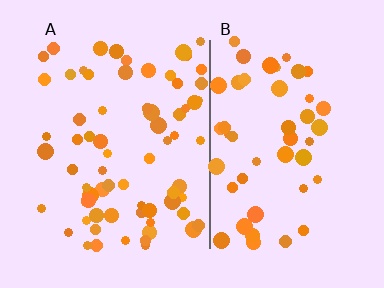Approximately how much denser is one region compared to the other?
Approximately 1.5× — region A over region B.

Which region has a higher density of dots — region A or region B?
A (the left).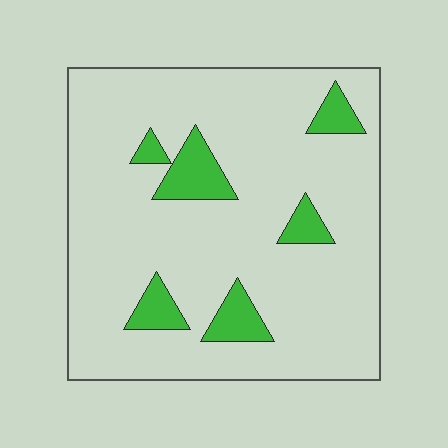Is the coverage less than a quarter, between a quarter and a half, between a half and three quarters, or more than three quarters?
Less than a quarter.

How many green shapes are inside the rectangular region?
6.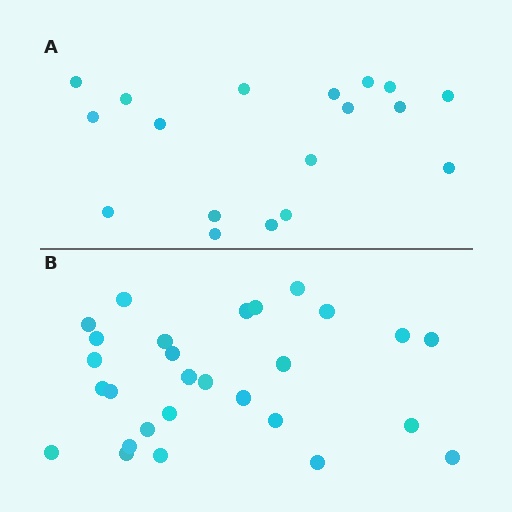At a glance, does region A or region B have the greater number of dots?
Region B (the bottom region) has more dots.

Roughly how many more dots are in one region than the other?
Region B has roughly 10 or so more dots than region A.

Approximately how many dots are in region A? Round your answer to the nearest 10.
About 20 dots. (The exact count is 18, which rounds to 20.)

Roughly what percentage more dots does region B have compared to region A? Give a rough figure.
About 55% more.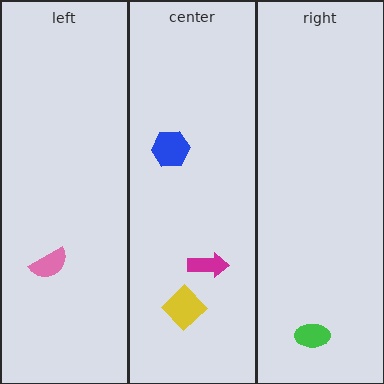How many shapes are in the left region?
1.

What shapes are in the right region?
The green ellipse.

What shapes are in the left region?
The pink semicircle.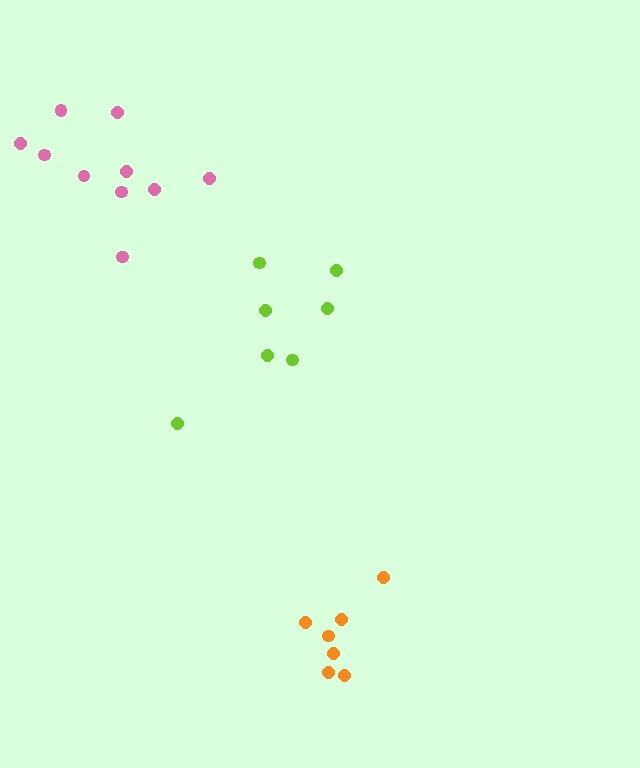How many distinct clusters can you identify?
There are 3 distinct clusters.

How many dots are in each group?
Group 1: 10 dots, Group 2: 7 dots, Group 3: 7 dots (24 total).